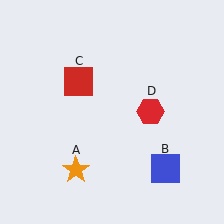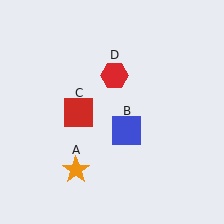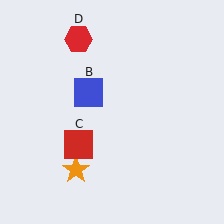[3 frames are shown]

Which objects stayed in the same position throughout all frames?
Orange star (object A) remained stationary.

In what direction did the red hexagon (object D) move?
The red hexagon (object D) moved up and to the left.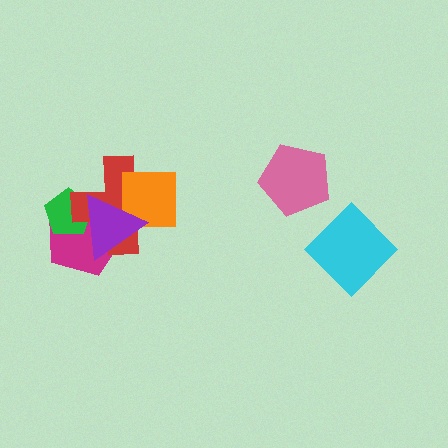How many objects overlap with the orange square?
2 objects overlap with the orange square.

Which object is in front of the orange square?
The purple triangle is in front of the orange square.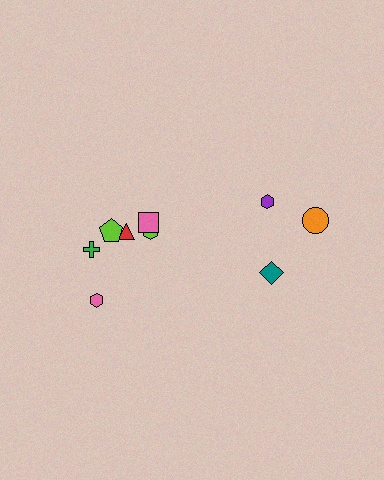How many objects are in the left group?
There are 6 objects.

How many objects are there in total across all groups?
There are 9 objects.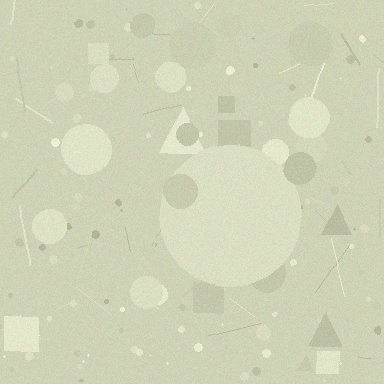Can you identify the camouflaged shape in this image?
The camouflaged shape is a circle.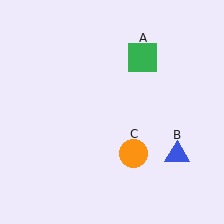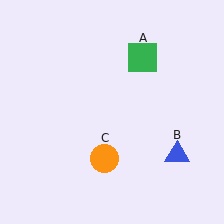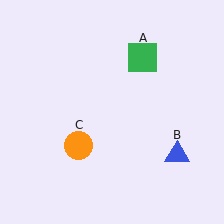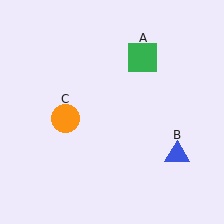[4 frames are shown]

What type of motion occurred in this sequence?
The orange circle (object C) rotated clockwise around the center of the scene.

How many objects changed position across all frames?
1 object changed position: orange circle (object C).